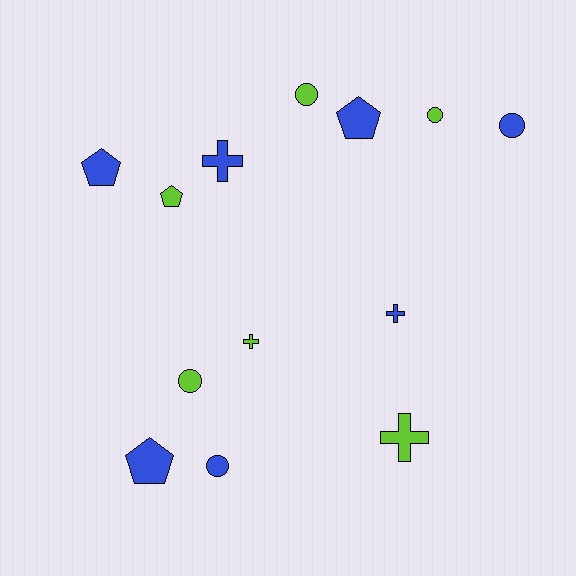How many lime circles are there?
There are 3 lime circles.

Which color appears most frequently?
Blue, with 7 objects.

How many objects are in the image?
There are 13 objects.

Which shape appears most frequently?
Circle, with 5 objects.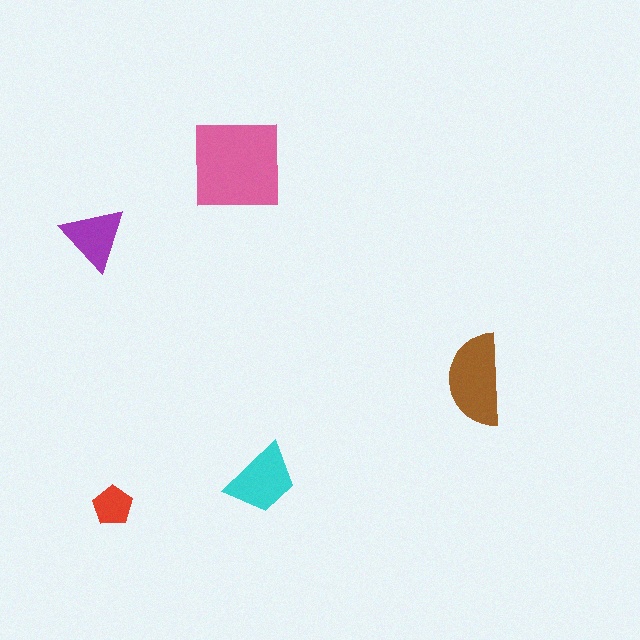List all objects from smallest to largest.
The red pentagon, the purple triangle, the cyan trapezoid, the brown semicircle, the pink square.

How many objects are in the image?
There are 5 objects in the image.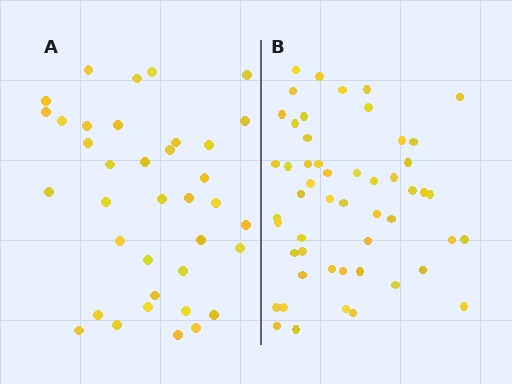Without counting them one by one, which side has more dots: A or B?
Region B (the right region) has more dots.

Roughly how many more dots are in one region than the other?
Region B has approximately 15 more dots than region A.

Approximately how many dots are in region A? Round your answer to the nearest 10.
About 40 dots. (The exact count is 37, which rounds to 40.)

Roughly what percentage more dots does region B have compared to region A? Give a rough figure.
About 40% more.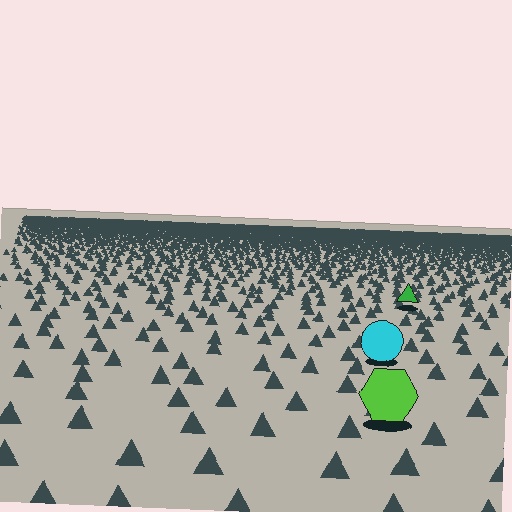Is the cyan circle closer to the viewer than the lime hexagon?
No. The lime hexagon is closer — you can tell from the texture gradient: the ground texture is coarser near it.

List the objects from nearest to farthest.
From nearest to farthest: the lime hexagon, the cyan circle, the green triangle.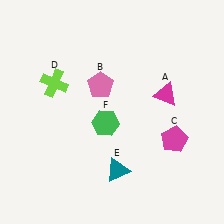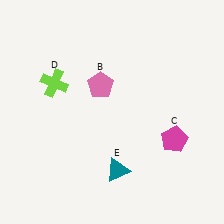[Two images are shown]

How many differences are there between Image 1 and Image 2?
There are 2 differences between the two images.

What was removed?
The magenta triangle (A), the green hexagon (F) were removed in Image 2.